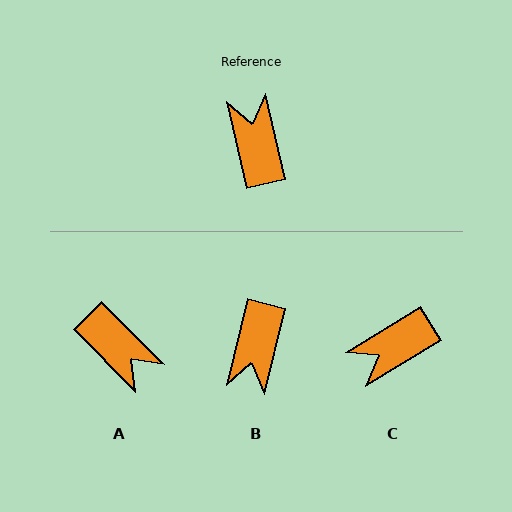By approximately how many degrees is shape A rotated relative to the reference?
Approximately 148 degrees clockwise.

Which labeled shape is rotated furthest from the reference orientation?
B, about 154 degrees away.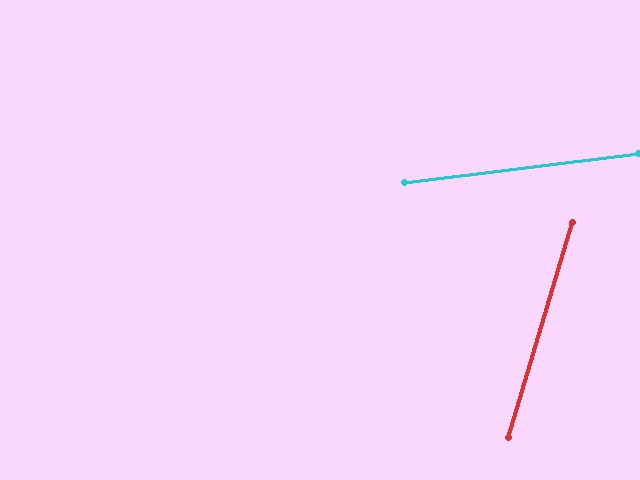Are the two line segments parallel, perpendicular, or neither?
Neither parallel nor perpendicular — they differ by about 66°.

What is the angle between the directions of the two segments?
Approximately 66 degrees.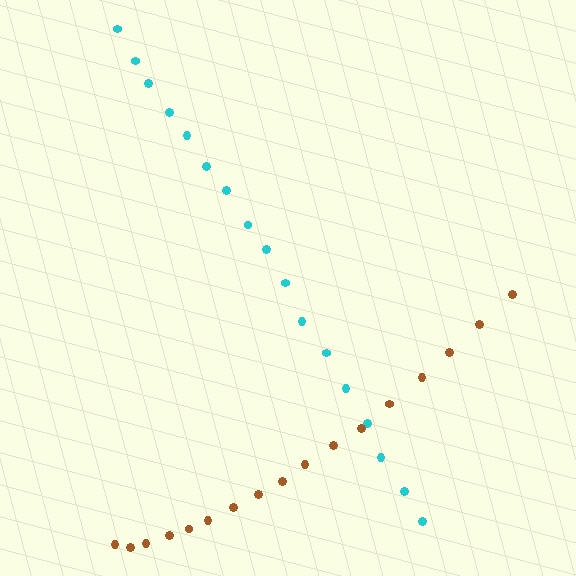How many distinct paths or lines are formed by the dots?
There are 2 distinct paths.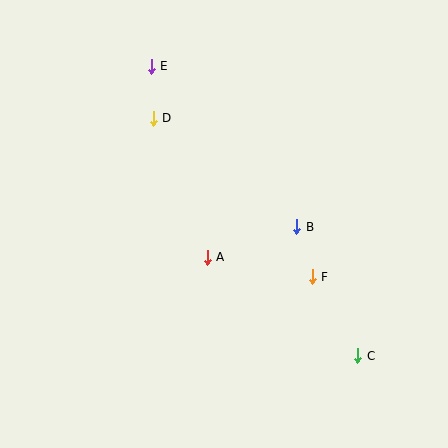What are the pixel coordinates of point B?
Point B is at (297, 227).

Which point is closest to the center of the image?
Point A at (207, 257) is closest to the center.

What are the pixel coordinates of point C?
Point C is at (358, 356).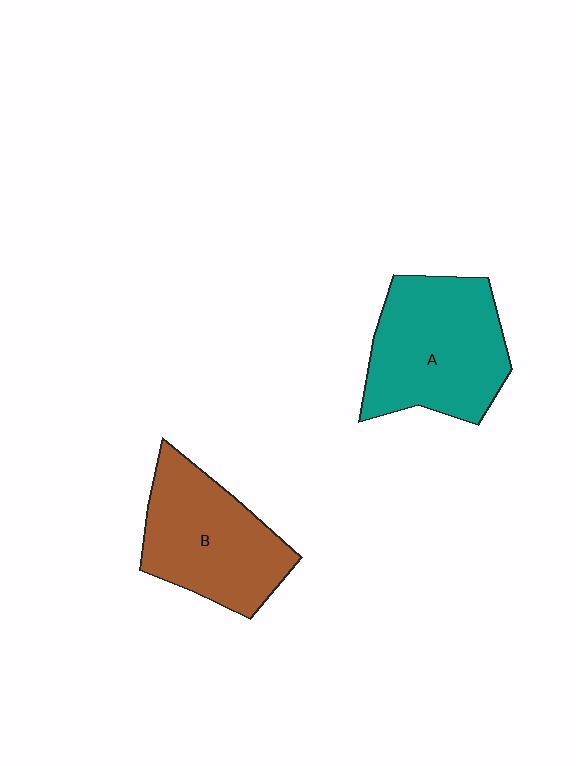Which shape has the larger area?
Shape A (teal).